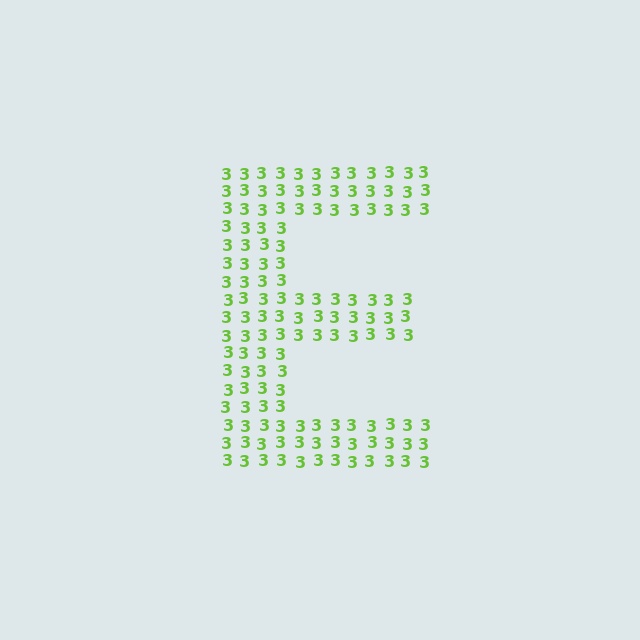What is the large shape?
The large shape is the letter E.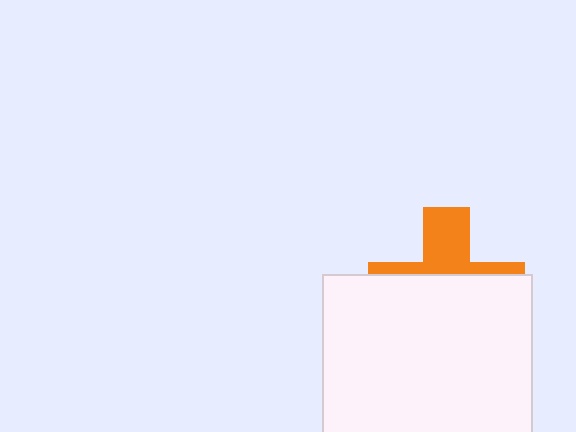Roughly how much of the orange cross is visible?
A small part of it is visible (roughly 35%).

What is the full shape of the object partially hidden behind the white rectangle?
The partially hidden object is an orange cross.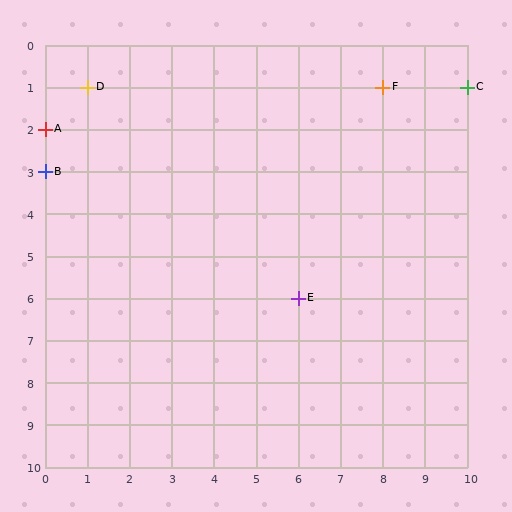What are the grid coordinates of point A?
Point A is at grid coordinates (0, 2).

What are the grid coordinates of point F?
Point F is at grid coordinates (8, 1).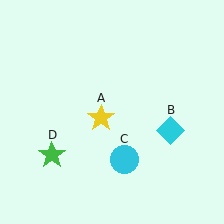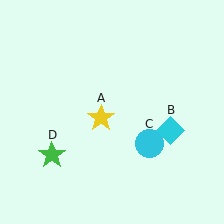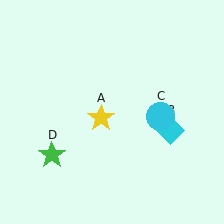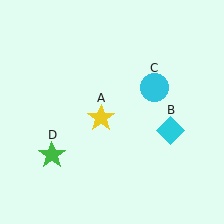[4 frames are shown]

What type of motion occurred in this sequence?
The cyan circle (object C) rotated counterclockwise around the center of the scene.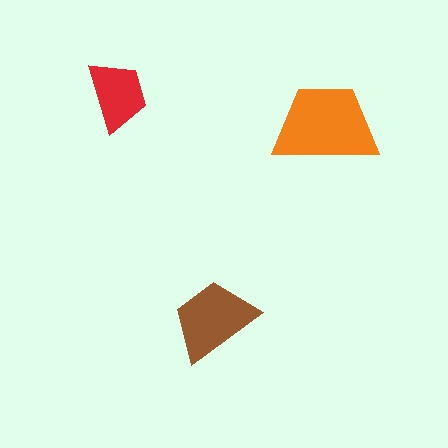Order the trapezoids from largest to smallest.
the orange one, the brown one, the red one.